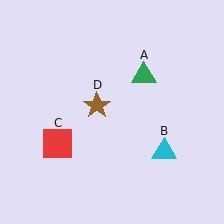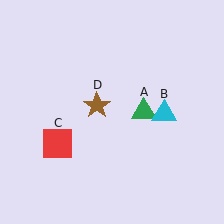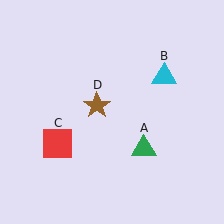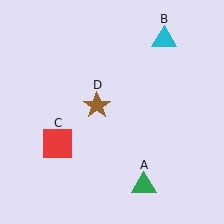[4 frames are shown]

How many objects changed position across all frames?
2 objects changed position: green triangle (object A), cyan triangle (object B).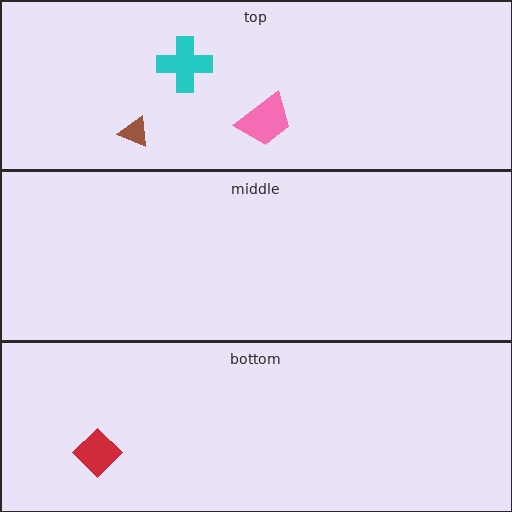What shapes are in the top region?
The brown triangle, the pink trapezoid, the cyan cross.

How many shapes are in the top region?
3.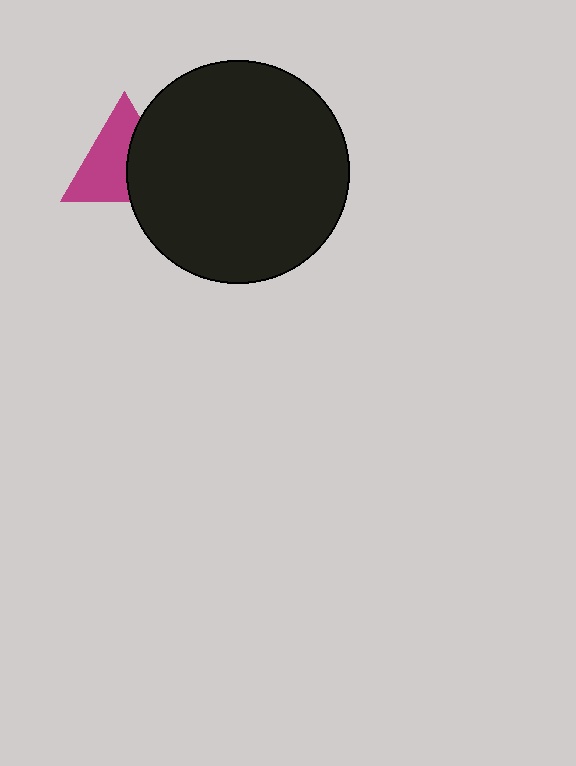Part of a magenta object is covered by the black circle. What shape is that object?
It is a triangle.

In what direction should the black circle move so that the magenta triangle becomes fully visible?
The black circle should move right. That is the shortest direction to clear the overlap and leave the magenta triangle fully visible.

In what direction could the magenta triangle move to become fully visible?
The magenta triangle could move left. That would shift it out from behind the black circle entirely.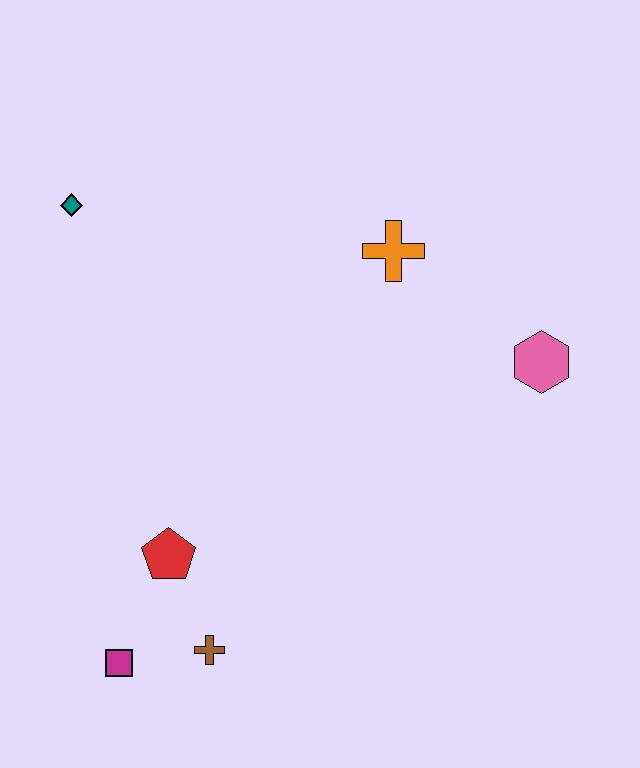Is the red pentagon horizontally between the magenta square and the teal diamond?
No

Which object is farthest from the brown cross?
The teal diamond is farthest from the brown cross.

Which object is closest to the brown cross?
The magenta square is closest to the brown cross.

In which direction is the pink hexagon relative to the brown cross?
The pink hexagon is to the right of the brown cross.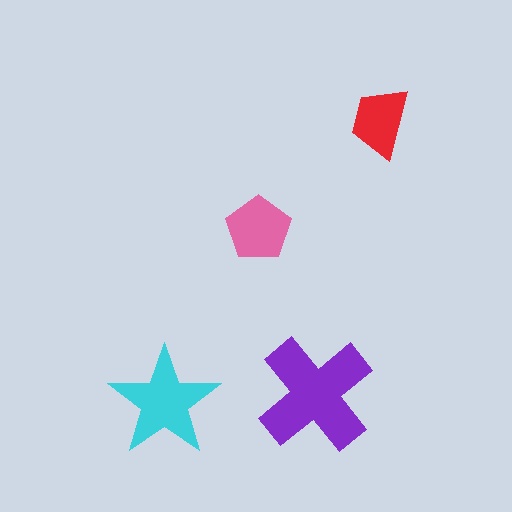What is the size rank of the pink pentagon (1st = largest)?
3rd.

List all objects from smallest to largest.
The red trapezoid, the pink pentagon, the cyan star, the purple cross.